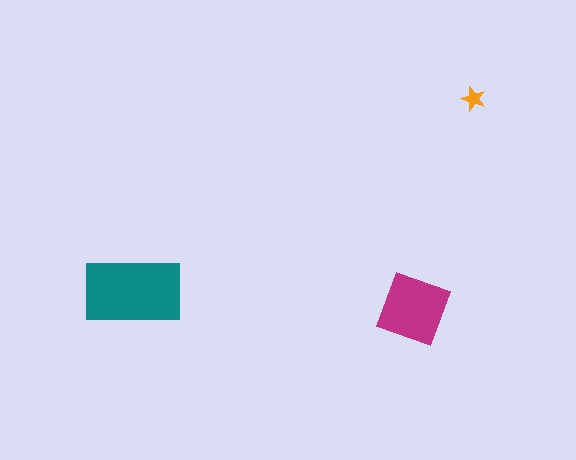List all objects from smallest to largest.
The orange star, the magenta diamond, the teal rectangle.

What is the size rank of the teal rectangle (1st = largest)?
1st.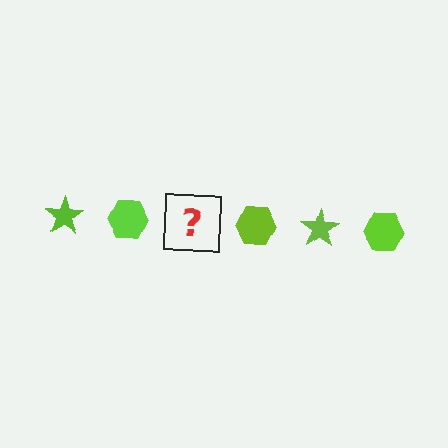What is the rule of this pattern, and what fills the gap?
The rule is that the pattern cycles through star, hexagon shapes in lime. The gap should be filled with a lime star.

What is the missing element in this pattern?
The missing element is a lime star.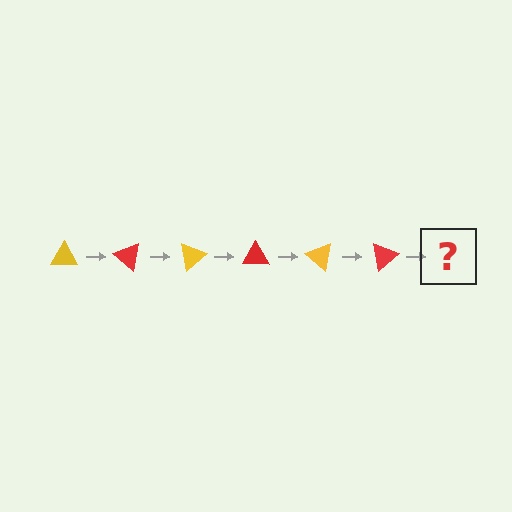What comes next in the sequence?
The next element should be a yellow triangle, rotated 240 degrees from the start.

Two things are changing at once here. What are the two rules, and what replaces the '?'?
The two rules are that it rotates 40 degrees each step and the color cycles through yellow and red. The '?' should be a yellow triangle, rotated 240 degrees from the start.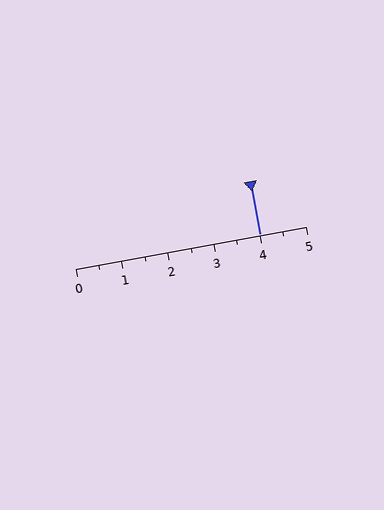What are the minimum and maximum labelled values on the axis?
The axis runs from 0 to 5.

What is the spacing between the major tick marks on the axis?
The major ticks are spaced 1 apart.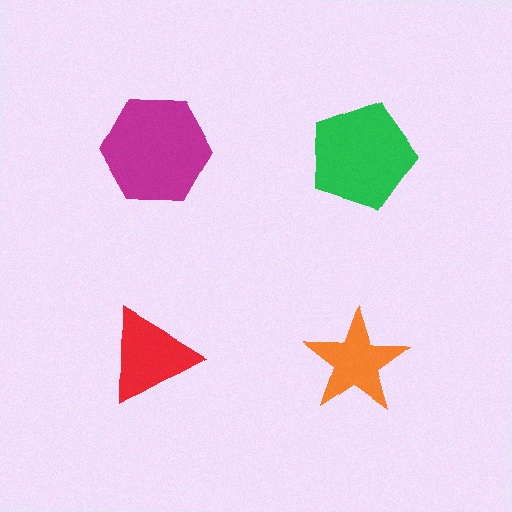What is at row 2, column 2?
An orange star.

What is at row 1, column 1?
A magenta hexagon.